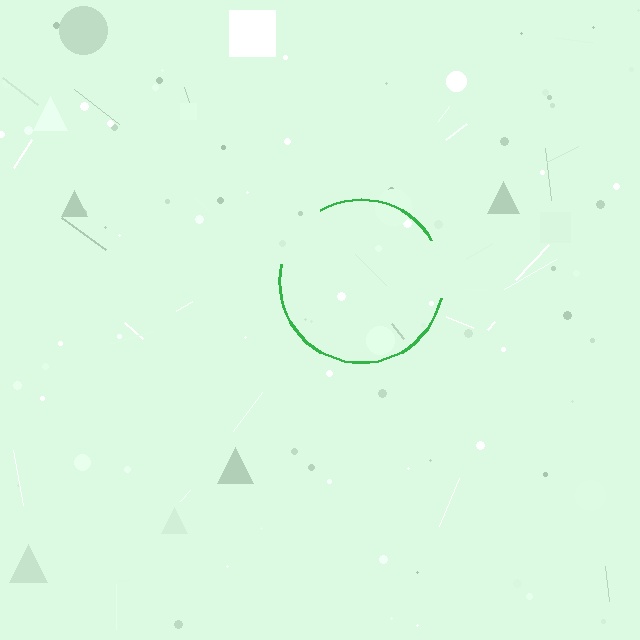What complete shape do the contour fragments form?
The contour fragments form a circle.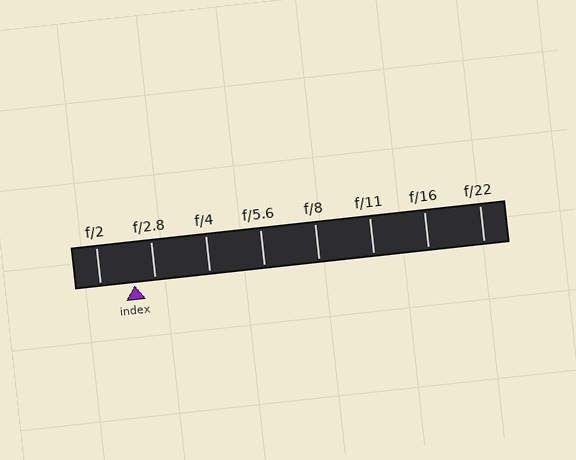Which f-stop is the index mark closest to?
The index mark is closest to f/2.8.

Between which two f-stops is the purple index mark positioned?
The index mark is between f/2 and f/2.8.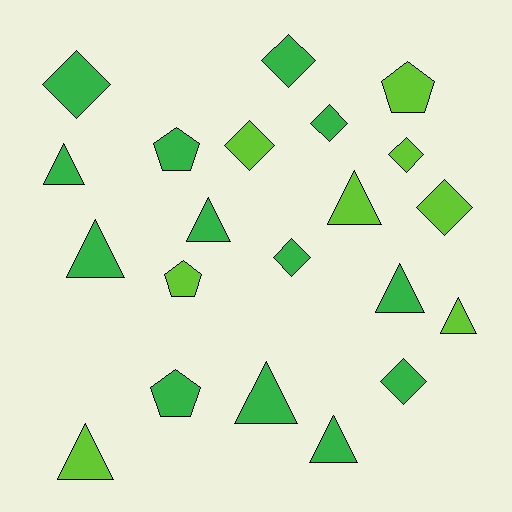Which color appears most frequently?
Green, with 13 objects.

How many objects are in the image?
There are 21 objects.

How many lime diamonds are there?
There are 3 lime diamonds.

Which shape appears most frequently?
Triangle, with 9 objects.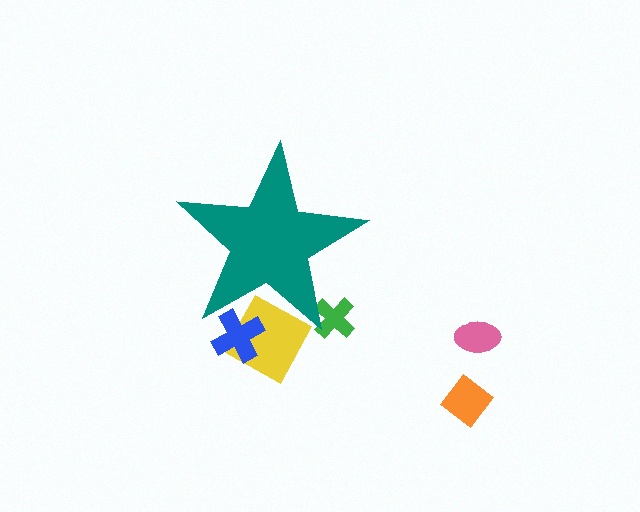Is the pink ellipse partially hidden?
No, the pink ellipse is fully visible.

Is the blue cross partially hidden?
Yes, the blue cross is partially hidden behind the teal star.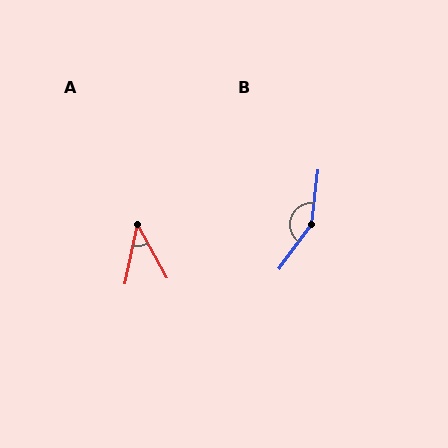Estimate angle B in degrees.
Approximately 150 degrees.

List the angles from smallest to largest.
A (41°), B (150°).